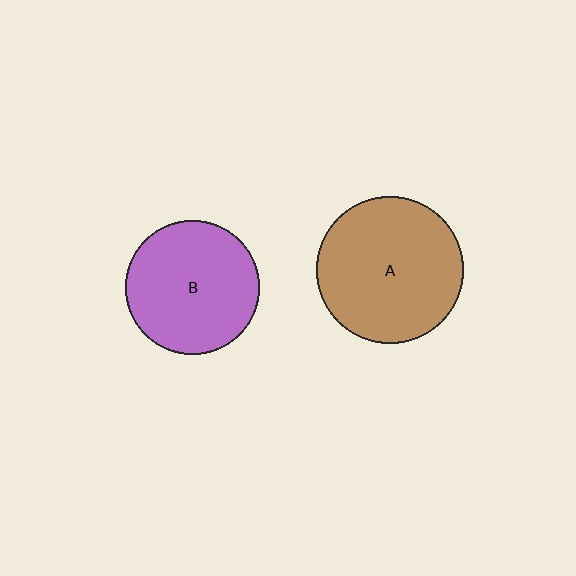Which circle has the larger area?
Circle A (brown).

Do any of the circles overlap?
No, none of the circles overlap.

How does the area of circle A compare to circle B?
Approximately 1.2 times.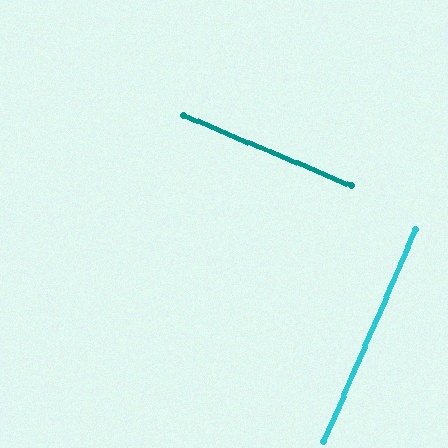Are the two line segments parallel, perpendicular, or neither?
Perpendicular — they meet at approximately 89°.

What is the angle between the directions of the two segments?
Approximately 89 degrees.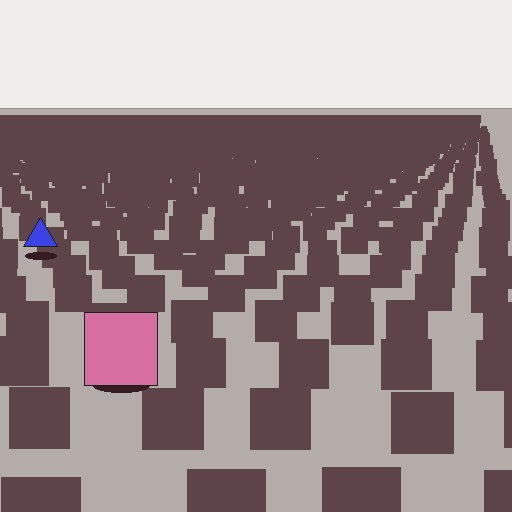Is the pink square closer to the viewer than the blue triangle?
Yes. The pink square is closer — you can tell from the texture gradient: the ground texture is coarser near it.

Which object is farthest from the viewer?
The blue triangle is farthest from the viewer. It appears smaller and the ground texture around it is denser.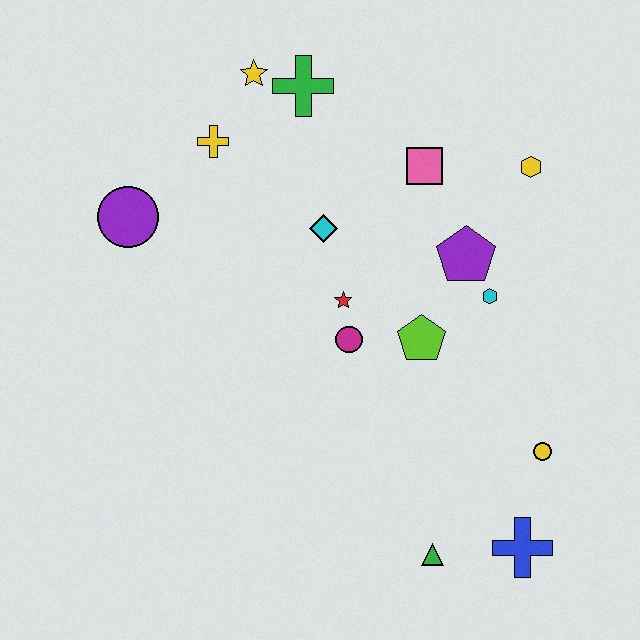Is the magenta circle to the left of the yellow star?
No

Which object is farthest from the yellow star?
The blue cross is farthest from the yellow star.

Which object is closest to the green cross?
The yellow star is closest to the green cross.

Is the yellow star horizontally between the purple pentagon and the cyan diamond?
No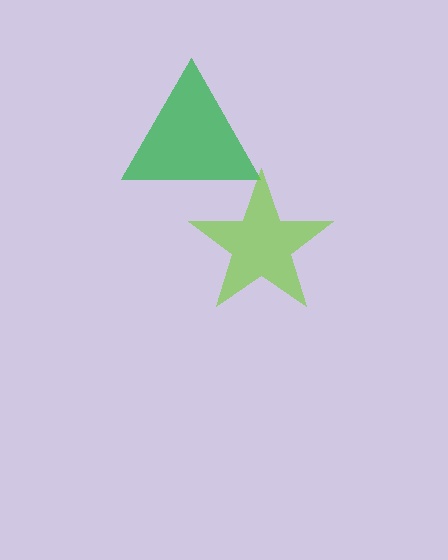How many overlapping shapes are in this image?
There are 2 overlapping shapes in the image.